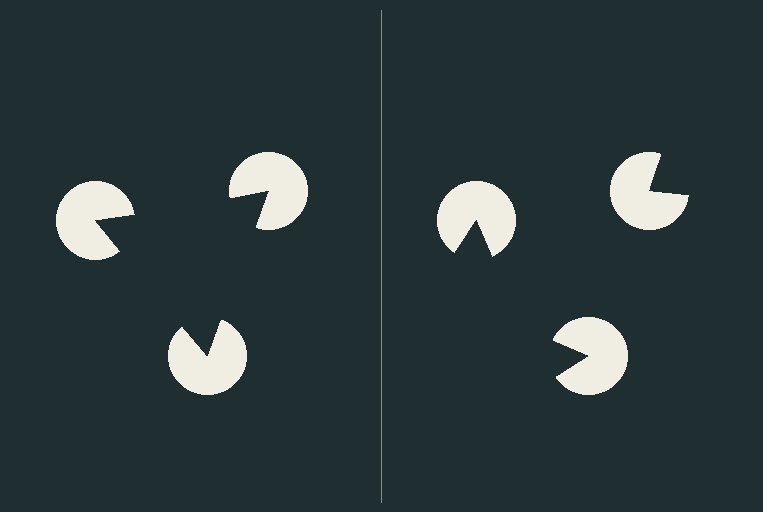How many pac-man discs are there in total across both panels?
6 — 3 on each side.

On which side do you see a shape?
An illusory triangle appears on the left side. On the right side the wedge cuts are rotated, so no coherent shape forms.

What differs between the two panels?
The pac-man discs are positioned identically on both sides; only the wedge orientations differ. On the left they align to a triangle; on the right they are misaligned.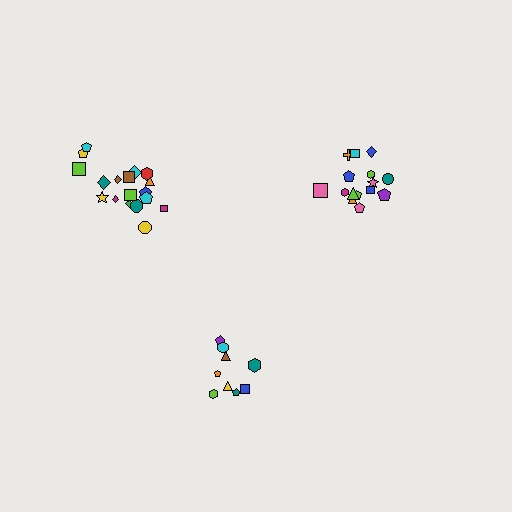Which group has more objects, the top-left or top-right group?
The top-left group.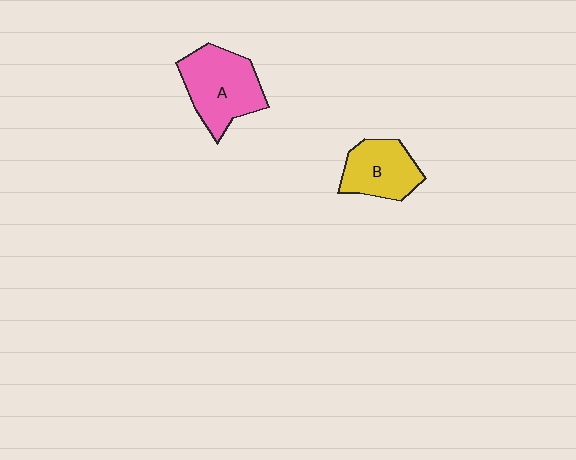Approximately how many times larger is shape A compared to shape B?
Approximately 1.3 times.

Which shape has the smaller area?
Shape B (yellow).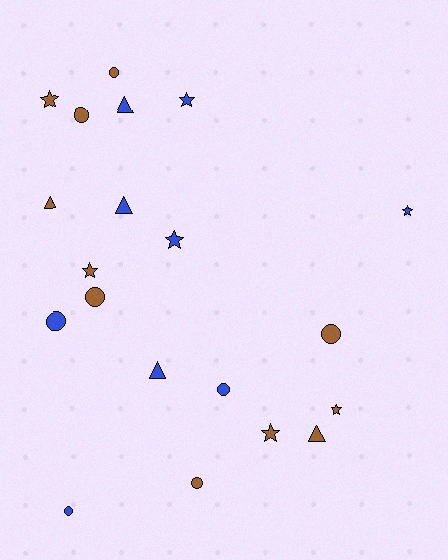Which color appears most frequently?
Brown, with 11 objects.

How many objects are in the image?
There are 20 objects.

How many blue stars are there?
There are 3 blue stars.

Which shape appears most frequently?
Circle, with 8 objects.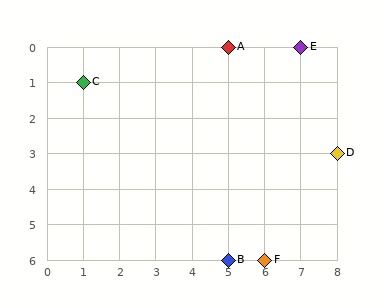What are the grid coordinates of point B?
Point B is at grid coordinates (5, 6).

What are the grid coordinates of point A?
Point A is at grid coordinates (5, 0).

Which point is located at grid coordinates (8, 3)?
Point D is at (8, 3).